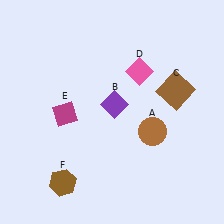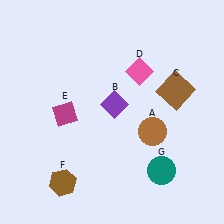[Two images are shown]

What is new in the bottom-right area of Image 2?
A teal circle (G) was added in the bottom-right area of Image 2.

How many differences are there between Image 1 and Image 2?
There is 1 difference between the two images.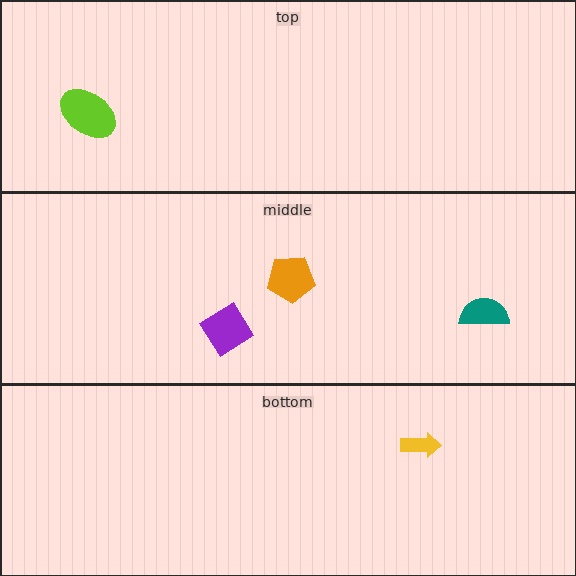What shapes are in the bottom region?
The yellow arrow.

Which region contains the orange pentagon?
The middle region.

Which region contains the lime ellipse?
The top region.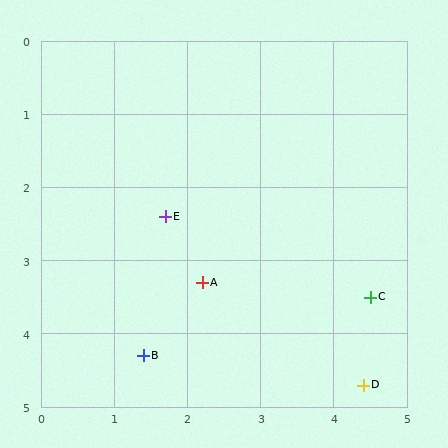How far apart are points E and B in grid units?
Points E and B are about 1.9 grid units apart.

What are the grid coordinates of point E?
Point E is at approximately (1.7, 2.4).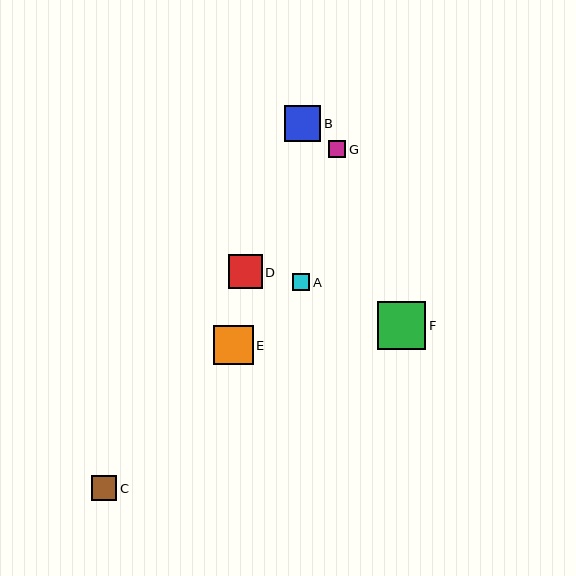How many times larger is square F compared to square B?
Square F is approximately 1.3 times the size of square B.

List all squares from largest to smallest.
From largest to smallest: F, E, B, D, C, G, A.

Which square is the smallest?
Square A is the smallest with a size of approximately 17 pixels.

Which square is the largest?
Square F is the largest with a size of approximately 49 pixels.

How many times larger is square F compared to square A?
Square F is approximately 2.9 times the size of square A.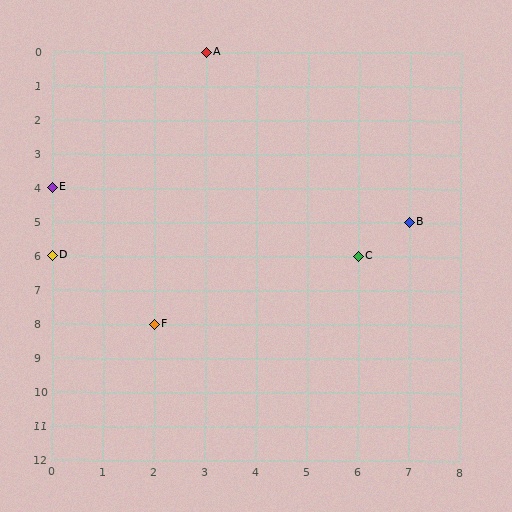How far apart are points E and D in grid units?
Points E and D are 2 rows apart.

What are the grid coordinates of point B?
Point B is at grid coordinates (7, 5).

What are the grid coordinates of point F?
Point F is at grid coordinates (2, 8).